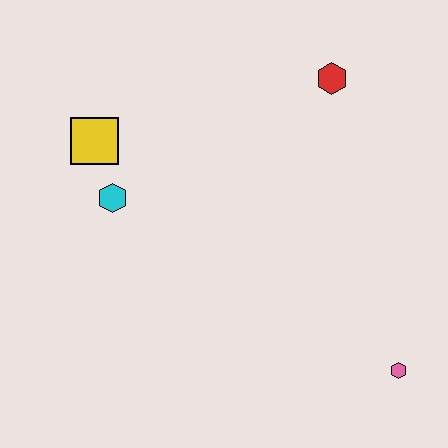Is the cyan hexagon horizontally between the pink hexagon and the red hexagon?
No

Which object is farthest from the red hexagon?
The pink hexagon is farthest from the red hexagon.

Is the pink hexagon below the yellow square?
Yes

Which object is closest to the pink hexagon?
The red hexagon is closest to the pink hexagon.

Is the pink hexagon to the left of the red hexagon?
No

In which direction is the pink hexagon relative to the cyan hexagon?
The pink hexagon is to the right of the cyan hexagon.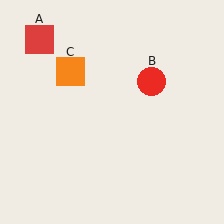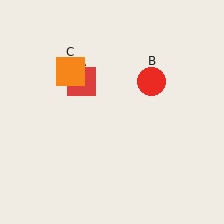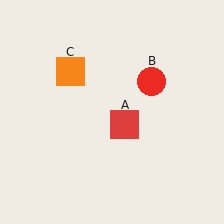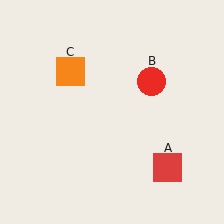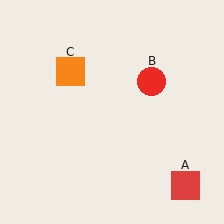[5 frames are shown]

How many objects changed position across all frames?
1 object changed position: red square (object A).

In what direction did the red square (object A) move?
The red square (object A) moved down and to the right.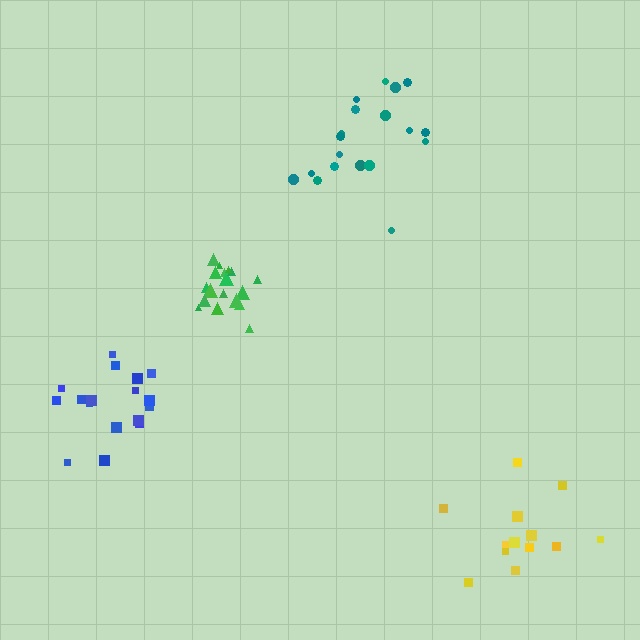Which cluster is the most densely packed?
Green.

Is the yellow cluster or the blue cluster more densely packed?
Blue.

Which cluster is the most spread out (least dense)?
Teal.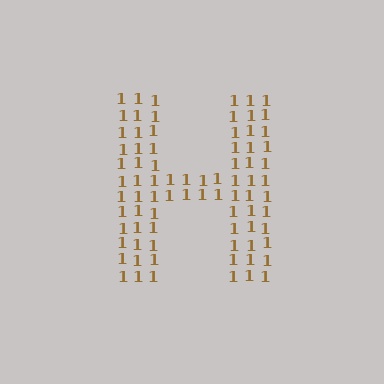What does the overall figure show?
The overall figure shows the letter H.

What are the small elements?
The small elements are digit 1's.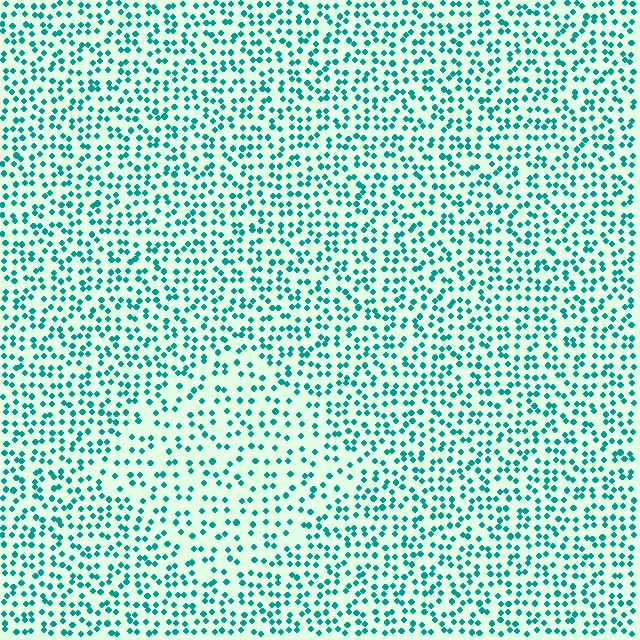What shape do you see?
I see a diamond.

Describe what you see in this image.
The image contains small teal elements arranged at two different densities. A diamond-shaped region is visible where the elements are less densely packed than the surrounding area.